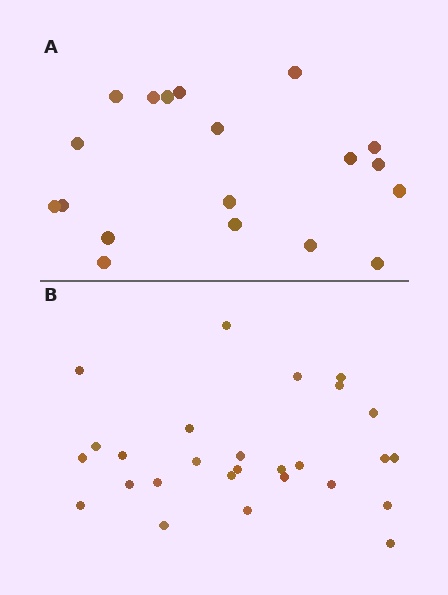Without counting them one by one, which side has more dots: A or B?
Region B (the bottom region) has more dots.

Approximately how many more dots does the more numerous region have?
Region B has roughly 8 or so more dots than region A.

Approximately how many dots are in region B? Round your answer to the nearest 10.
About 30 dots. (The exact count is 27, which rounds to 30.)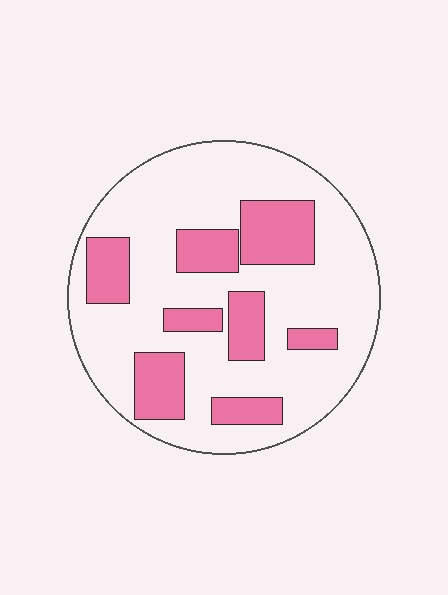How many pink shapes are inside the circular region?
8.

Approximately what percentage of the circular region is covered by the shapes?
Approximately 25%.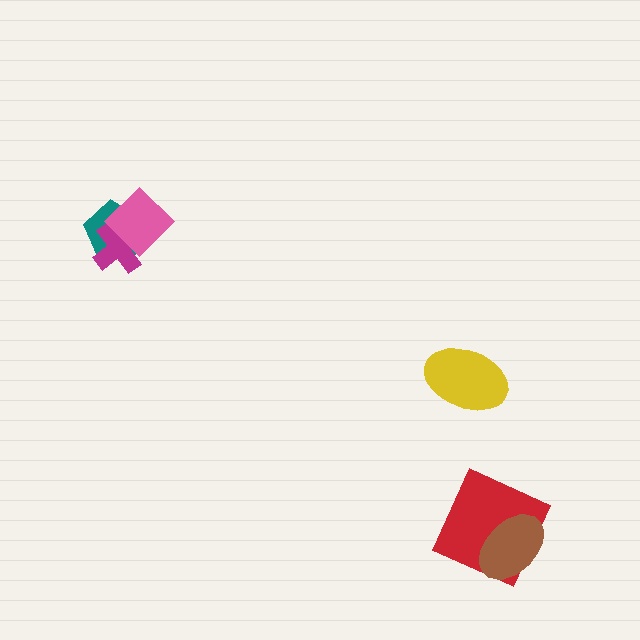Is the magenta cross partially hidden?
Yes, it is partially covered by another shape.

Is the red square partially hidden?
Yes, it is partially covered by another shape.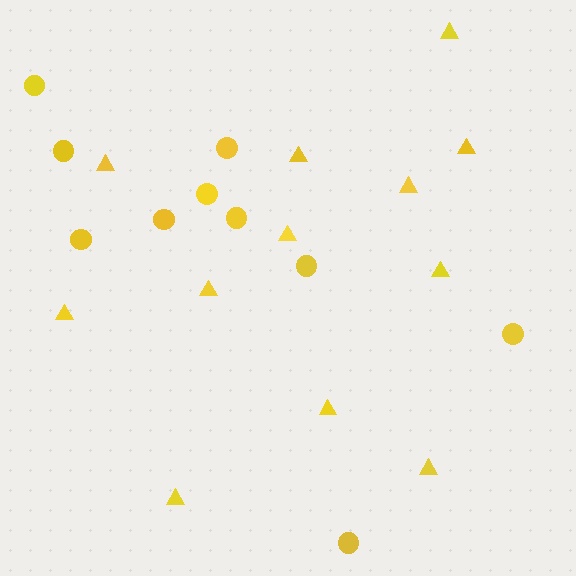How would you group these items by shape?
There are 2 groups: one group of triangles (12) and one group of circles (10).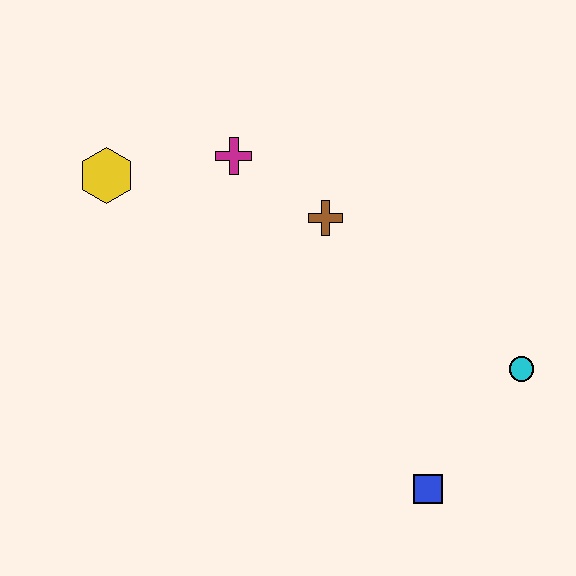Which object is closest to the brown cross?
The magenta cross is closest to the brown cross.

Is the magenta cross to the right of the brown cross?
No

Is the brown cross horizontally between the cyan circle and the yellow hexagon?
Yes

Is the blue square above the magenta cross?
No